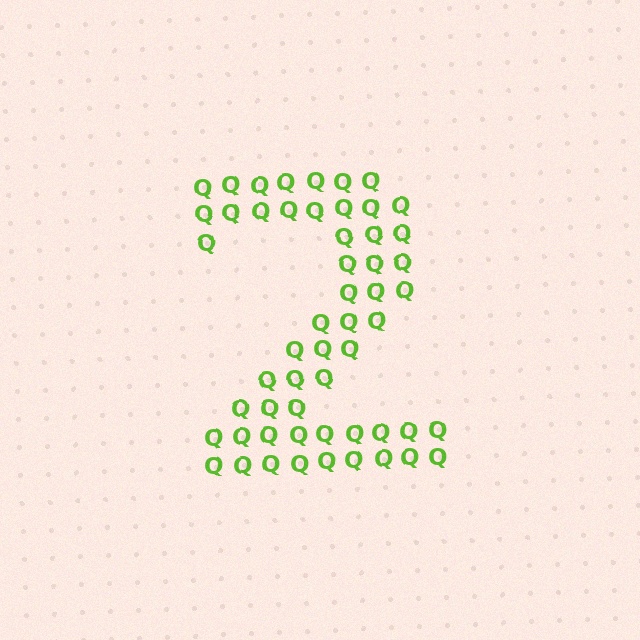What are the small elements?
The small elements are letter Q's.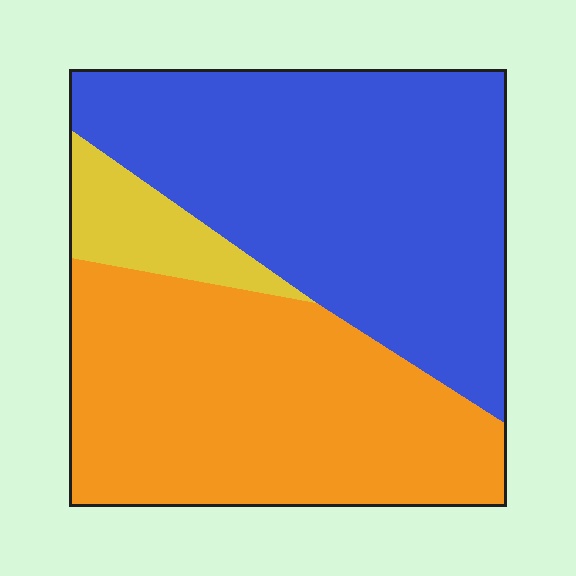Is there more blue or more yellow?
Blue.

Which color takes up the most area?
Blue, at roughly 50%.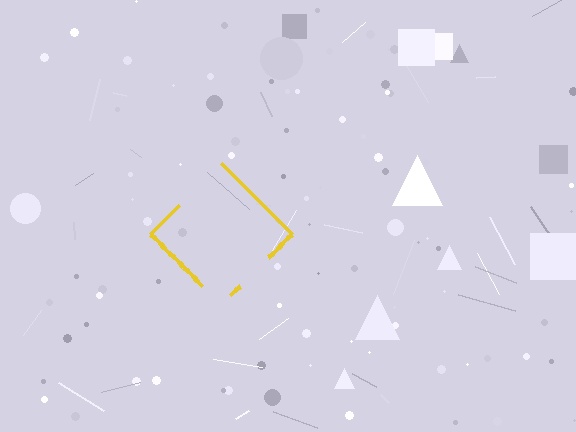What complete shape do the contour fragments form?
The contour fragments form a diamond.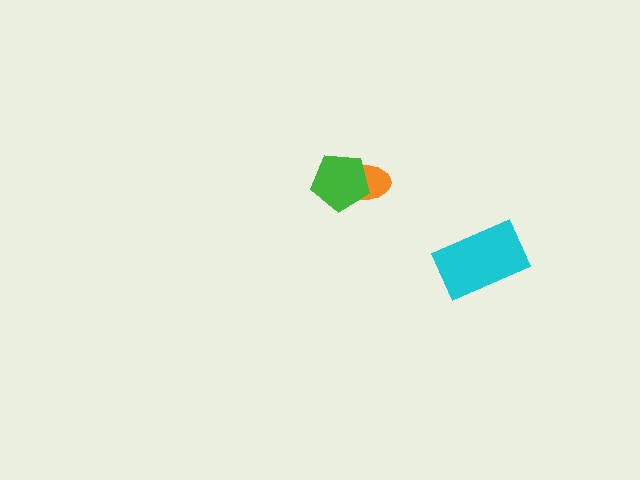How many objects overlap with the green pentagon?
1 object overlaps with the green pentagon.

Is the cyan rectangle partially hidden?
No, no other shape covers it.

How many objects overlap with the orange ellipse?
1 object overlaps with the orange ellipse.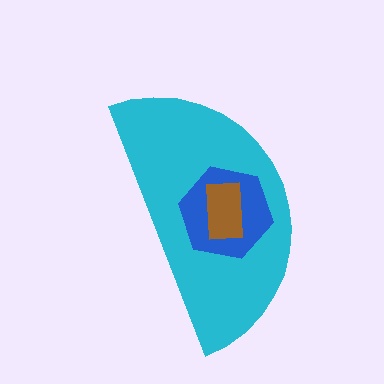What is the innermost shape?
The brown rectangle.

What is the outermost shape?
The cyan semicircle.